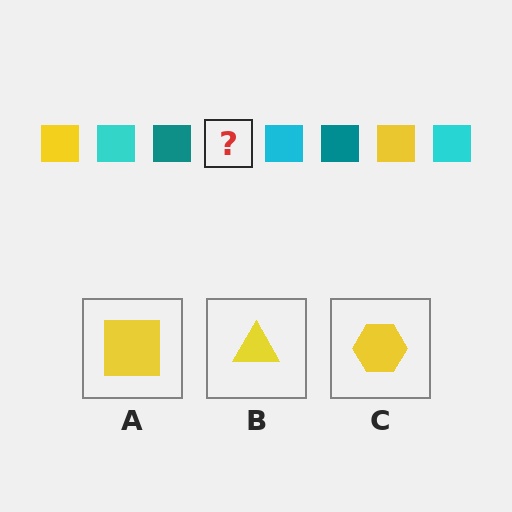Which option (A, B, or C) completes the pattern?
A.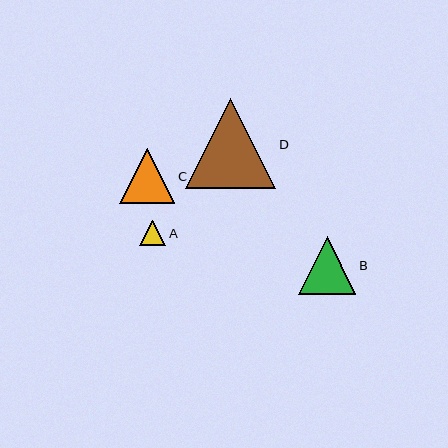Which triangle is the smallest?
Triangle A is the smallest with a size of approximately 26 pixels.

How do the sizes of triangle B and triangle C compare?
Triangle B and triangle C are approximately the same size.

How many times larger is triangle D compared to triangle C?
Triangle D is approximately 1.6 times the size of triangle C.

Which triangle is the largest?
Triangle D is the largest with a size of approximately 90 pixels.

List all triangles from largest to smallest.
From largest to smallest: D, B, C, A.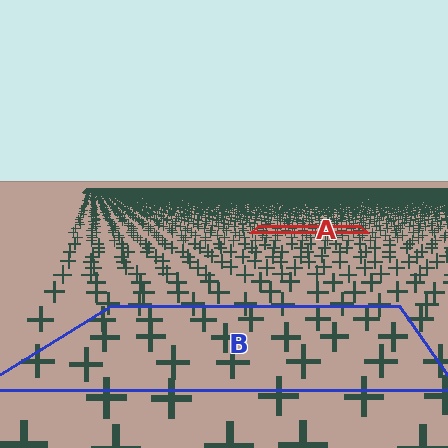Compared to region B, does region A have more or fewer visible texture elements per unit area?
Region A has more texture elements per unit area — they are packed more densely because it is farther away.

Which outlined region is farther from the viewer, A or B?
Region A is farther from the viewer — the texture elements inside it appear smaller and more densely packed.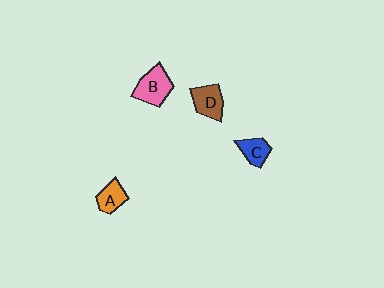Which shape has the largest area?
Shape B (pink).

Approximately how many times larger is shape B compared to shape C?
Approximately 1.6 times.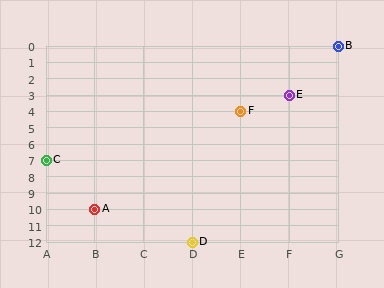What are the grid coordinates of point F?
Point F is at grid coordinates (E, 4).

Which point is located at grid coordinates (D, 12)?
Point D is at (D, 12).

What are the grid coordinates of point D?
Point D is at grid coordinates (D, 12).